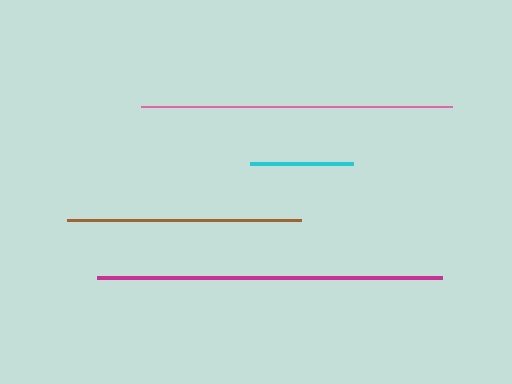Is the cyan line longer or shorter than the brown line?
The brown line is longer than the cyan line.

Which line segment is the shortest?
The cyan line is the shortest at approximately 103 pixels.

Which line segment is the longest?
The magenta line is the longest at approximately 345 pixels.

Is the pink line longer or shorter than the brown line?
The pink line is longer than the brown line.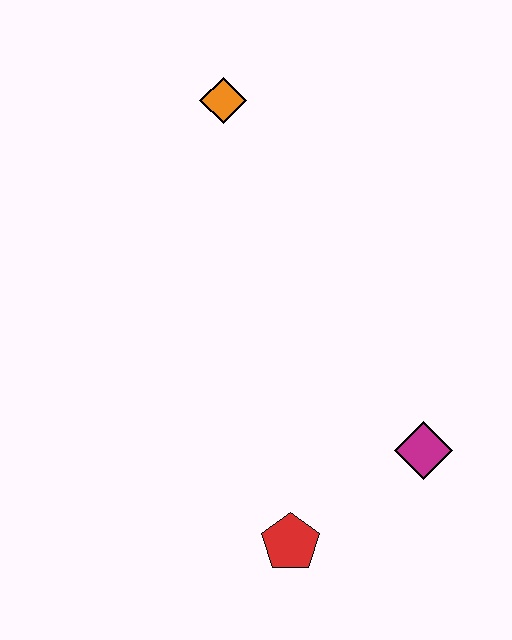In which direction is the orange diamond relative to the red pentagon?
The orange diamond is above the red pentagon.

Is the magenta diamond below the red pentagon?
No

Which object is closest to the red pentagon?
The magenta diamond is closest to the red pentagon.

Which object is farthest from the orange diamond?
The red pentagon is farthest from the orange diamond.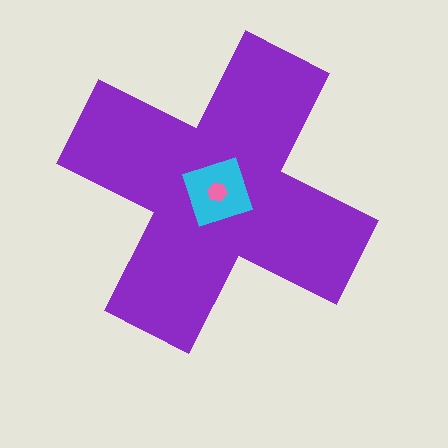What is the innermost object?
The pink hexagon.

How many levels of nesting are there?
3.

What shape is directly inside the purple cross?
The cyan diamond.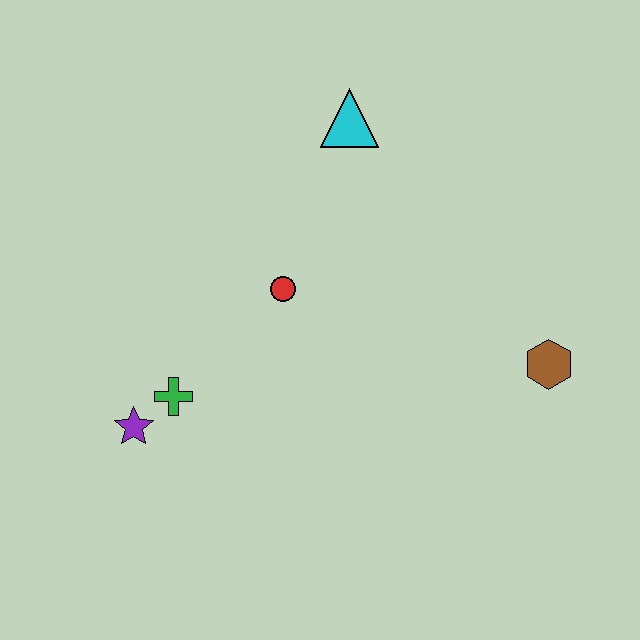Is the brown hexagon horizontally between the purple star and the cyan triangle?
No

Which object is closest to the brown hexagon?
The red circle is closest to the brown hexagon.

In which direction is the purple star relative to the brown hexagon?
The purple star is to the left of the brown hexagon.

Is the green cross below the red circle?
Yes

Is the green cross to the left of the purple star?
No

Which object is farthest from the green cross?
The brown hexagon is farthest from the green cross.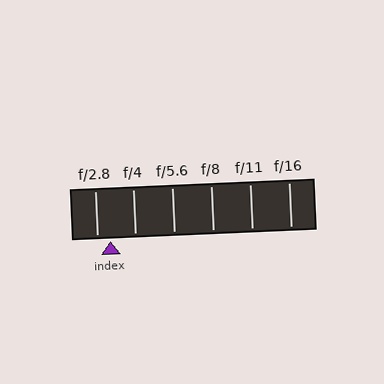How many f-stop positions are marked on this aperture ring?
There are 6 f-stop positions marked.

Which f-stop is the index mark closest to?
The index mark is closest to f/2.8.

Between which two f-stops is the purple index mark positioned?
The index mark is between f/2.8 and f/4.